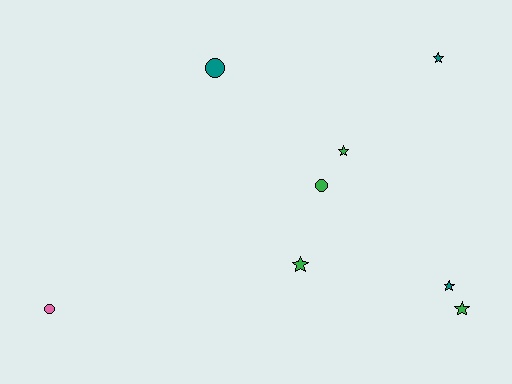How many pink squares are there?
There are no pink squares.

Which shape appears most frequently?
Star, with 5 objects.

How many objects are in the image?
There are 8 objects.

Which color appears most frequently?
Green, with 4 objects.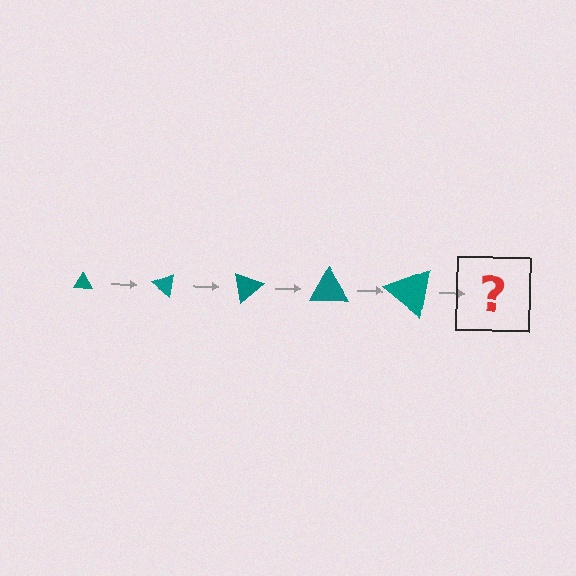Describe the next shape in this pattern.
It should be a triangle, larger than the previous one and rotated 200 degrees from the start.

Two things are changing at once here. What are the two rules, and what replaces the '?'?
The two rules are that the triangle grows larger each step and it rotates 40 degrees each step. The '?' should be a triangle, larger than the previous one and rotated 200 degrees from the start.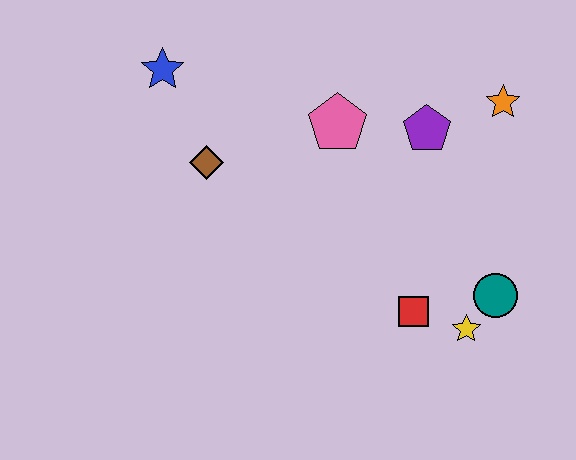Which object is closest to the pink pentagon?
The purple pentagon is closest to the pink pentagon.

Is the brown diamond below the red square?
No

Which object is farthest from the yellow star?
The blue star is farthest from the yellow star.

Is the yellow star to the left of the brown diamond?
No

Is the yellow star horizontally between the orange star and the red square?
Yes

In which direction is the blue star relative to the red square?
The blue star is to the left of the red square.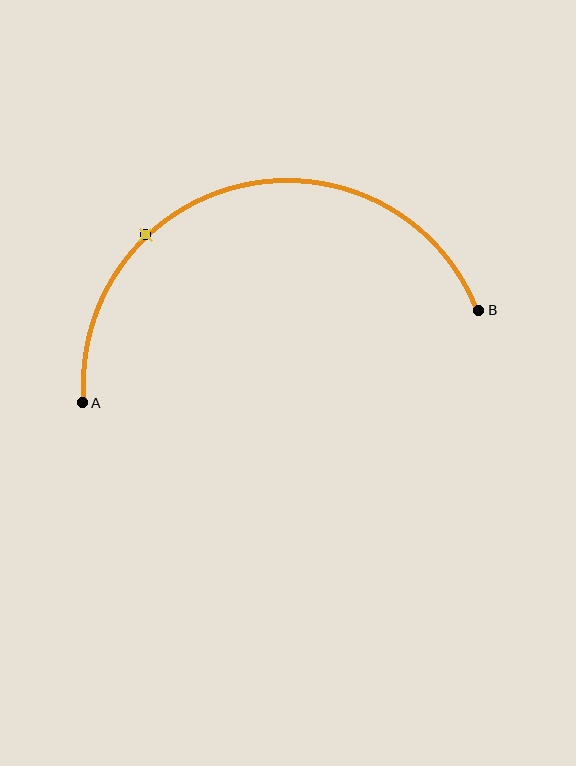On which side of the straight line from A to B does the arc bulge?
The arc bulges above the straight line connecting A and B.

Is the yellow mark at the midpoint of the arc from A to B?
No. The yellow mark lies on the arc but is closer to endpoint A. The arc midpoint would be at the point on the curve equidistant along the arc from both A and B.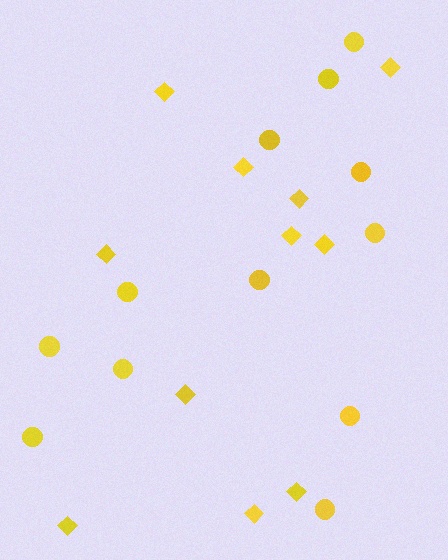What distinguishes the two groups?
There are 2 groups: one group of circles (12) and one group of diamonds (11).